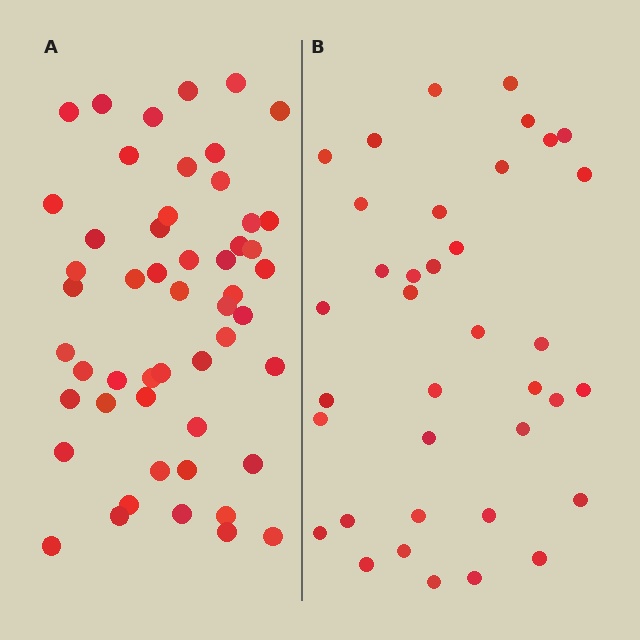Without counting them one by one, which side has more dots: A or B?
Region A (the left region) has more dots.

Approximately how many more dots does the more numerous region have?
Region A has approximately 15 more dots than region B.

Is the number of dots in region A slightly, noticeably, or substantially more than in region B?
Region A has noticeably more, but not dramatically so. The ratio is roughly 1.4 to 1.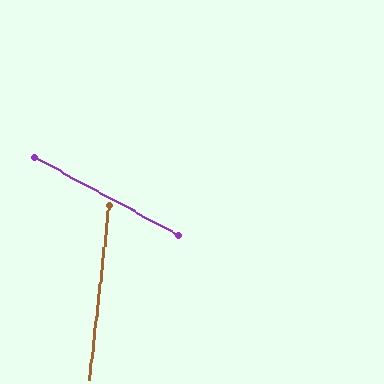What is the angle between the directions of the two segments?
Approximately 68 degrees.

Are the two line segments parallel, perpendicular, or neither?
Neither parallel nor perpendicular — they differ by about 68°.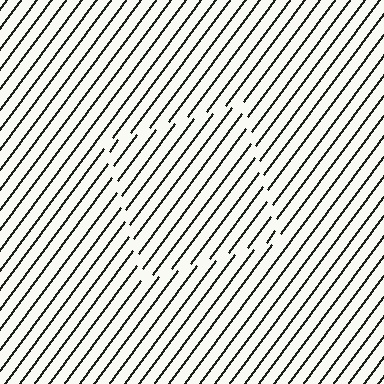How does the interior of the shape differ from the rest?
The interior of the shape contains the same grating, shifted by half a period — the contour is defined by the phase discontinuity where line-ends from the inner and outer gratings abut.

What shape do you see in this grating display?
An illusory square. The interior of the shape contains the same grating, shifted by half a period — the contour is defined by the phase discontinuity where line-ends from the inner and outer gratings abut.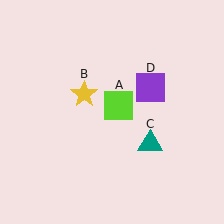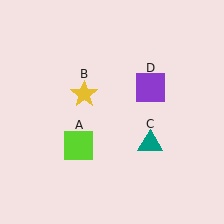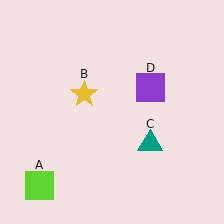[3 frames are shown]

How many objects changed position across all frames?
1 object changed position: lime square (object A).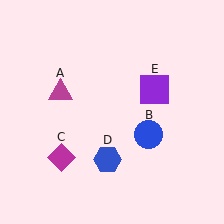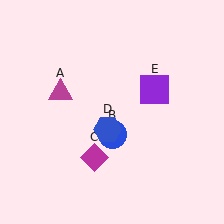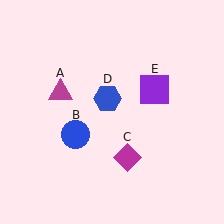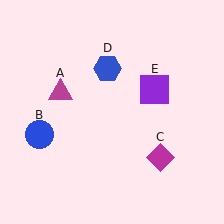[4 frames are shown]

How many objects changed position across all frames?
3 objects changed position: blue circle (object B), magenta diamond (object C), blue hexagon (object D).